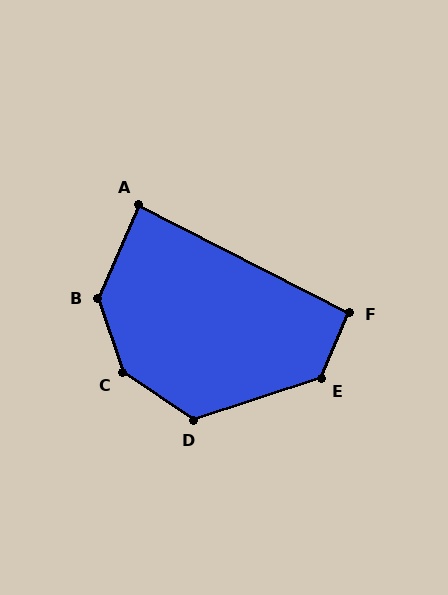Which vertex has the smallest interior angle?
A, at approximately 86 degrees.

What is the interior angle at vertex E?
Approximately 131 degrees (obtuse).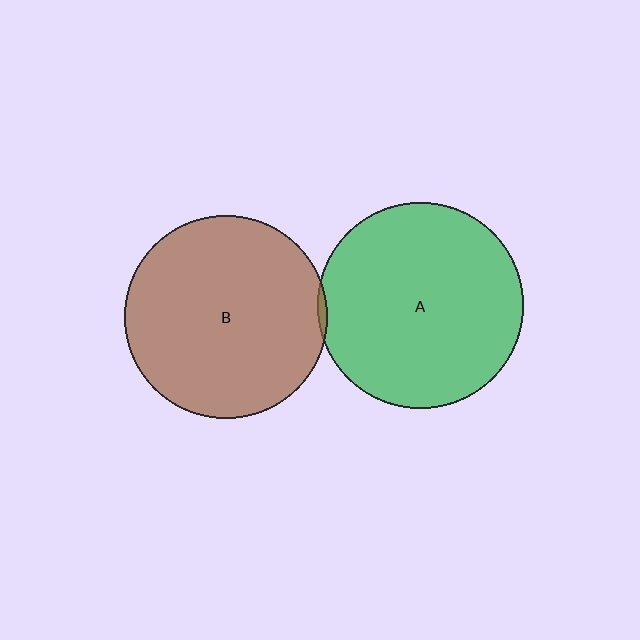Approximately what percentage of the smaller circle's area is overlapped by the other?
Approximately 5%.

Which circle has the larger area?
Circle A (green).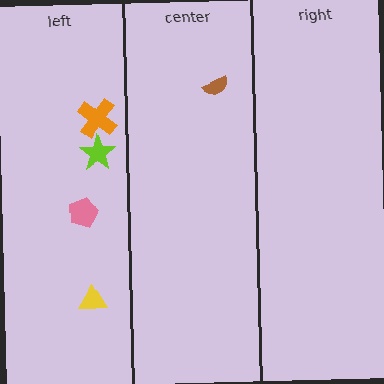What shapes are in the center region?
The brown semicircle.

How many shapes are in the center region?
1.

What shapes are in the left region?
The orange cross, the yellow triangle, the lime star, the pink pentagon.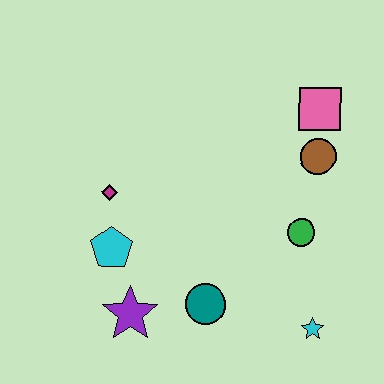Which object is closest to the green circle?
The brown circle is closest to the green circle.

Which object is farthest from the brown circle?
The purple star is farthest from the brown circle.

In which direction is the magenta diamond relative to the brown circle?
The magenta diamond is to the left of the brown circle.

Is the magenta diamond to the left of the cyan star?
Yes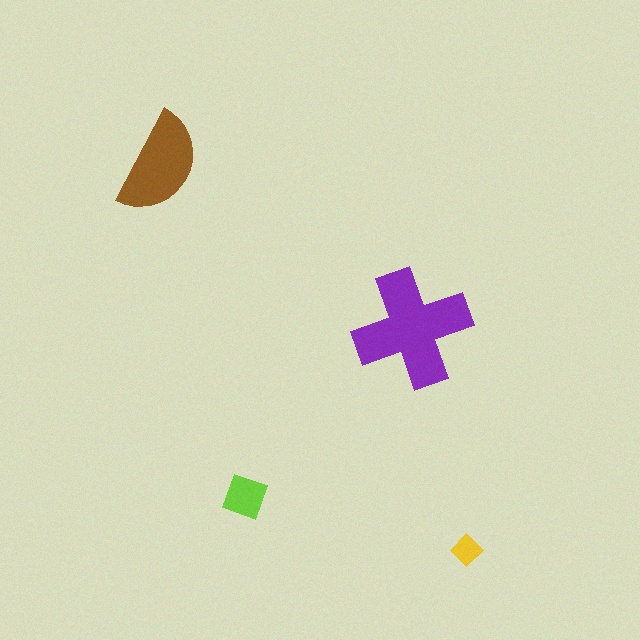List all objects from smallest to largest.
The yellow diamond, the lime square, the brown semicircle, the purple cross.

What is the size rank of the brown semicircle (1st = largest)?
2nd.